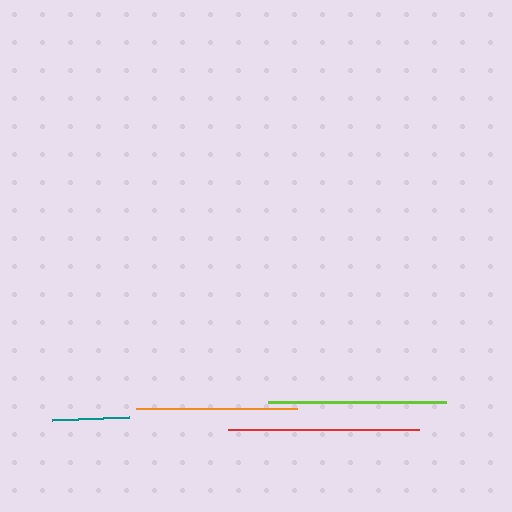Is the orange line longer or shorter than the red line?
The red line is longer than the orange line.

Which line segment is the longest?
The red line is the longest at approximately 191 pixels.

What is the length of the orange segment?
The orange segment is approximately 160 pixels long.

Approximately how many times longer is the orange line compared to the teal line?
The orange line is approximately 2.1 times the length of the teal line.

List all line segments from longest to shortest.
From longest to shortest: red, lime, orange, teal.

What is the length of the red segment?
The red segment is approximately 191 pixels long.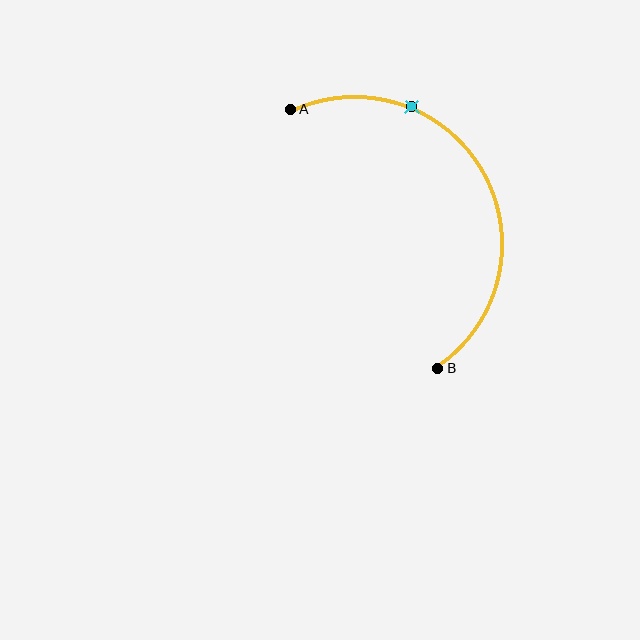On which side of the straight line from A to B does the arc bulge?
The arc bulges to the right of the straight line connecting A and B.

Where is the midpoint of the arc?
The arc midpoint is the point on the curve farthest from the straight line joining A and B. It sits to the right of that line.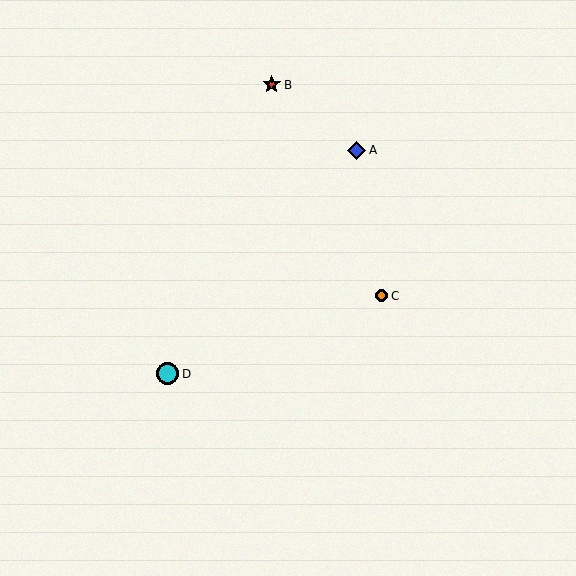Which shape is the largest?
The cyan circle (labeled D) is the largest.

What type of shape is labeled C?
Shape C is an orange circle.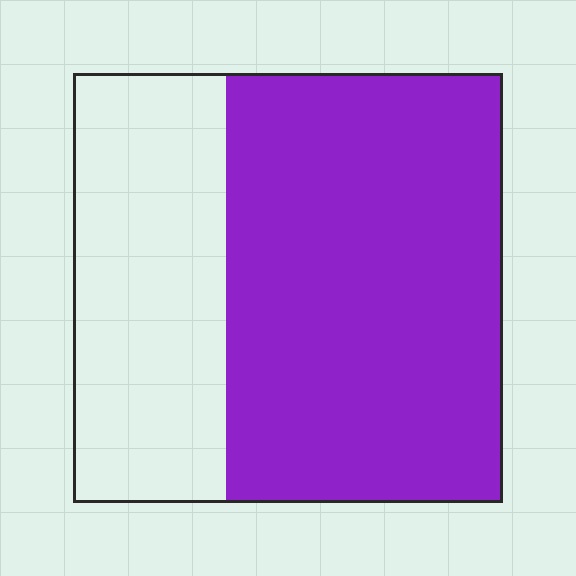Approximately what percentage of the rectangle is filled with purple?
Approximately 65%.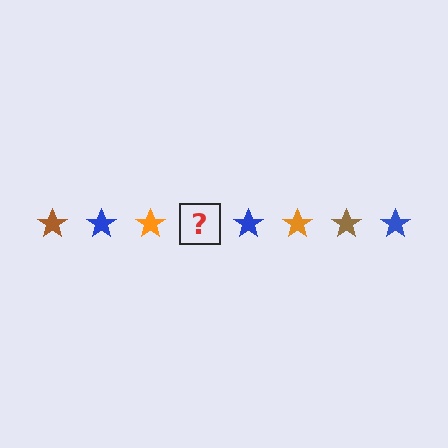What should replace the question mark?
The question mark should be replaced with a brown star.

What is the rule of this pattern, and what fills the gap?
The rule is that the pattern cycles through brown, blue, orange stars. The gap should be filled with a brown star.